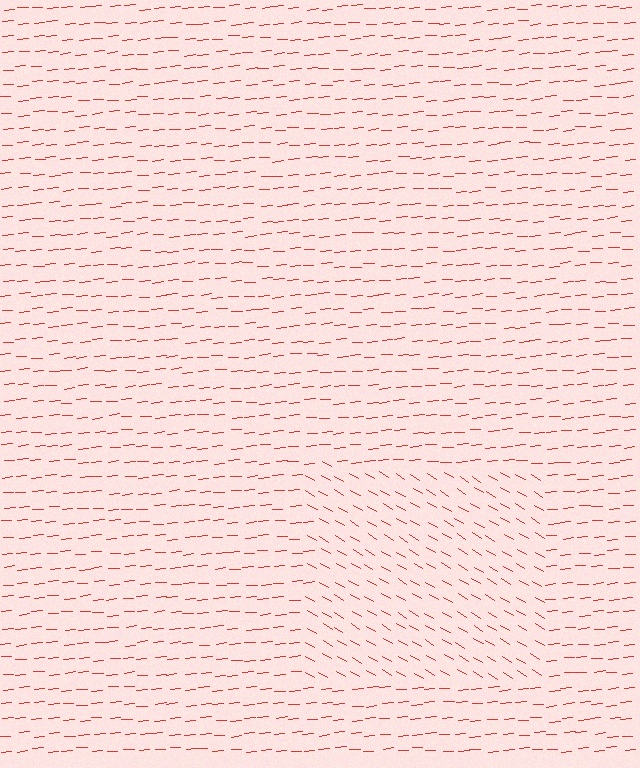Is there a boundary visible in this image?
Yes, there is a texture boundary formed by a change in line orientation.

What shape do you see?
I see a rectangle.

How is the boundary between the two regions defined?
The boundary is defined purely by a change in line orientation (approximately 35 degrees difference). All lines are the same color and thickness.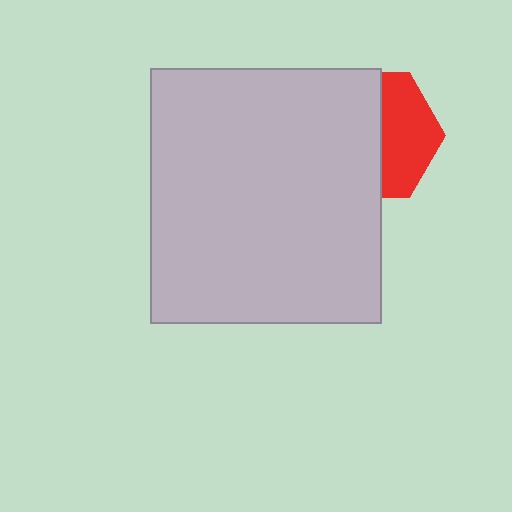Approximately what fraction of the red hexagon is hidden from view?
Roughly 58% of the red hexagon is hidden behind the light gray rectangle.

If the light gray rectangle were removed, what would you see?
You would see the complete red hexagon.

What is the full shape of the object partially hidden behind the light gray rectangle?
The partially hidden object is a red hexagon.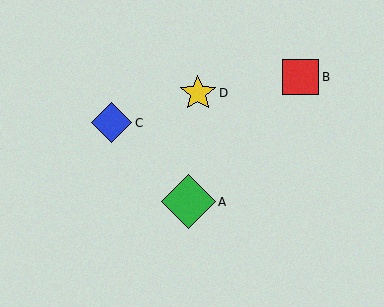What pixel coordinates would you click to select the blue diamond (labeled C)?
Click at (112, 123) to select the blue diamond C.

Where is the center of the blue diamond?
The center of the blue diamond is at (112, 123).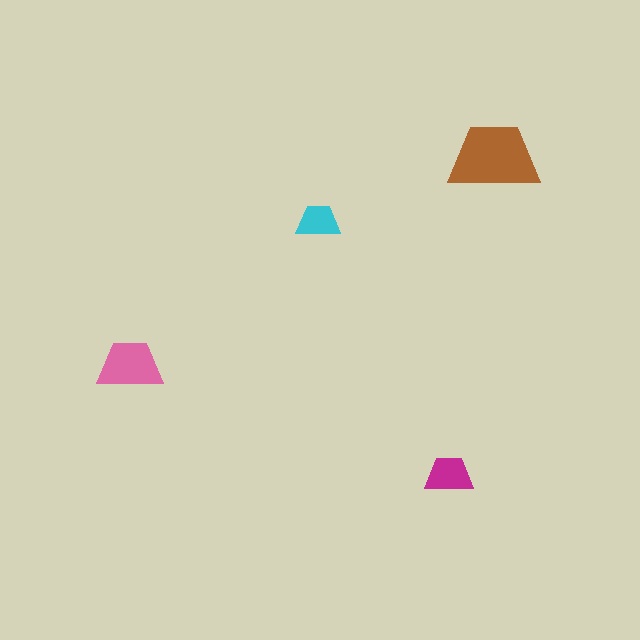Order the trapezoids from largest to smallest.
the brown one, the pink one, the magenta one, the cyan one.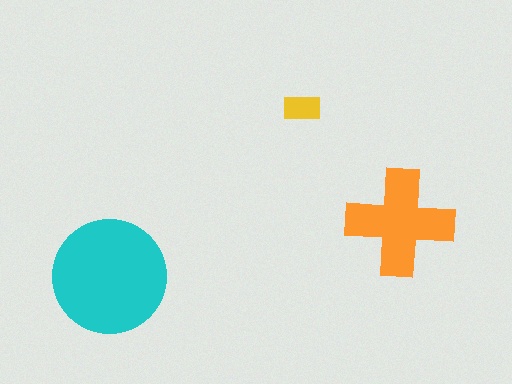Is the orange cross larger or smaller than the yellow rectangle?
Larger.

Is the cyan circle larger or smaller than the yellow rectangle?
Larger.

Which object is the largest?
The cyan circle.